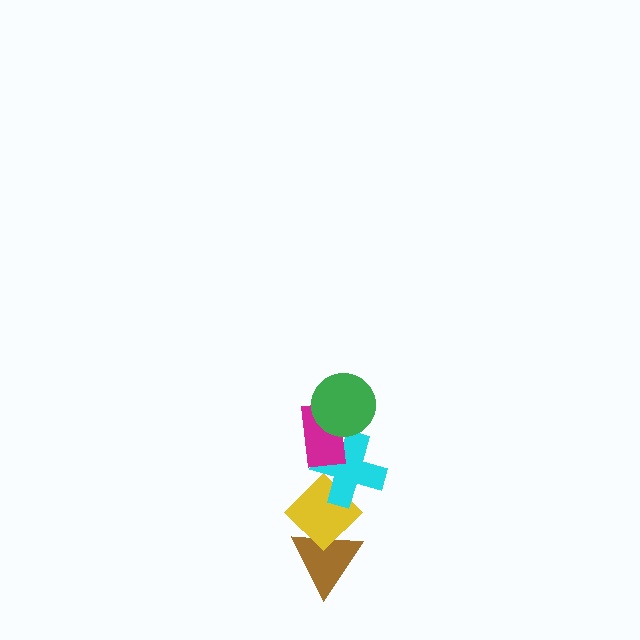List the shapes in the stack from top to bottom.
From top to bottom: the green circle, the magenta rectangle, the cyan cross, the yellow diamond, the brown triangle.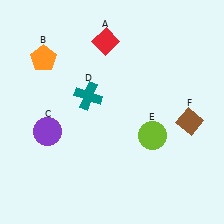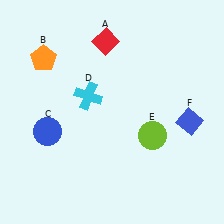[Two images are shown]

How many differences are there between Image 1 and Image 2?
There are 3 differences between the two images.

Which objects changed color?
C changed from purple to blue. D changed from teal to cyan. F changed from brown to blue.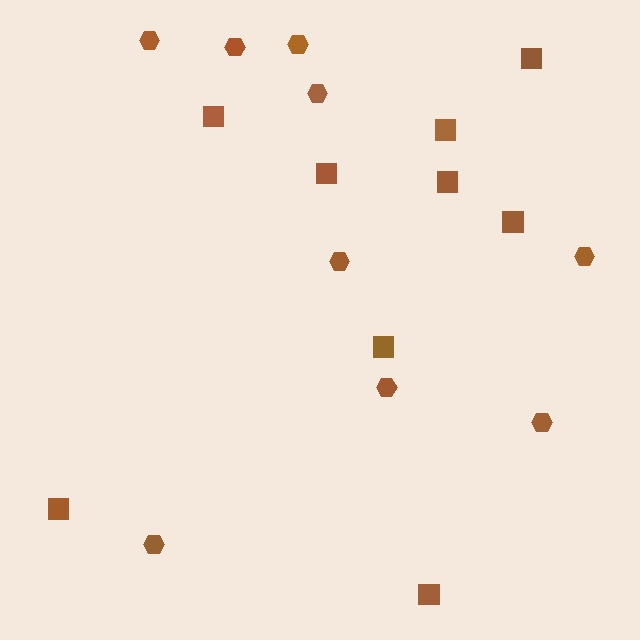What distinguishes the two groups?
There are 2 groups: one group of squares (9) and one group of hexagons (9).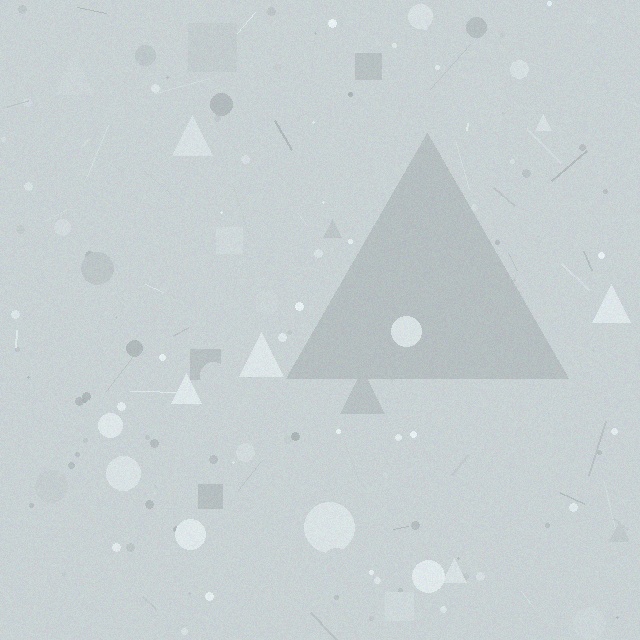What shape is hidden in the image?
A triangle is hidden in the image.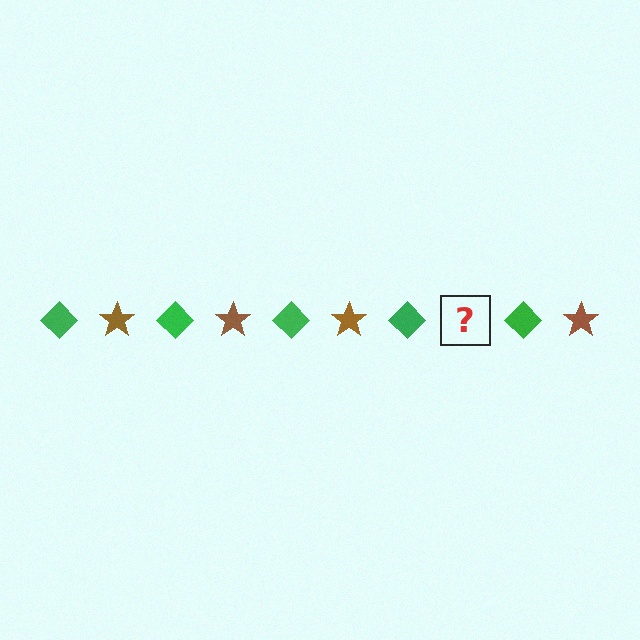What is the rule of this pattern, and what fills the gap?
The rule is that the pattern alternates between green diamond and brown star. The gap should be filled with a brown star.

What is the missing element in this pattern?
The missing element is a brown star.